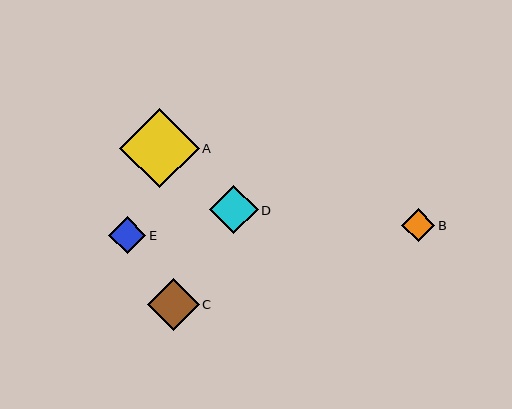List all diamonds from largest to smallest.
From largest to smallest: A, C, D, E, B.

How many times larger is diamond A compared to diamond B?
Diamond A is approximately 2.4 times the size of diamond B.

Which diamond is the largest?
Diamond A is the largest with a size of approximately 80 pixels.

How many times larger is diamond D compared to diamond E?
Diamond D is approximately 1.3 times the size of diamond E.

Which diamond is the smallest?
Diamond B is the smallest with a size of approximately 33 pixels.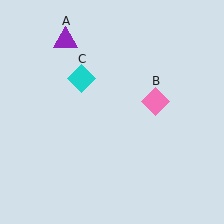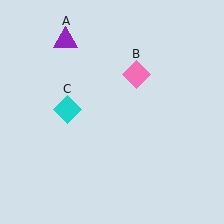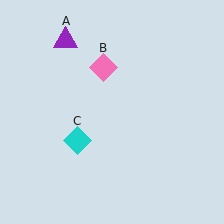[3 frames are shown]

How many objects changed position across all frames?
2 objects changed position: pink diamond (object B), cyan diamond (object C).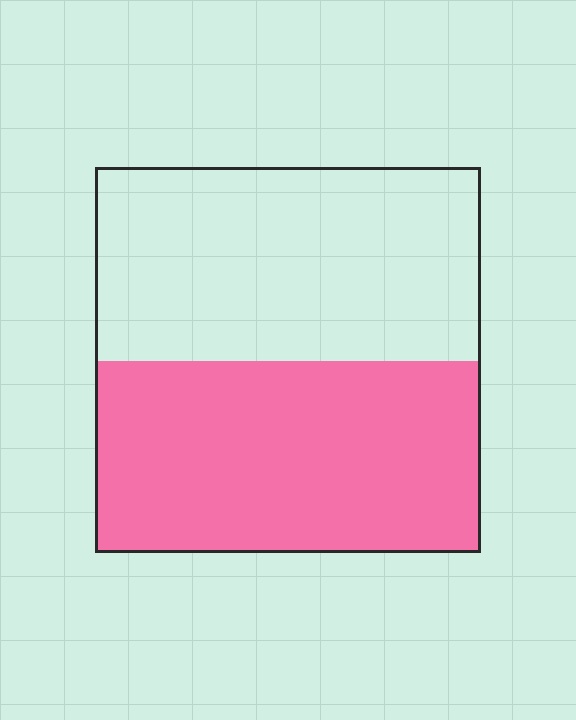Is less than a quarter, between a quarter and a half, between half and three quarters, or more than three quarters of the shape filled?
Between a quarter and a half.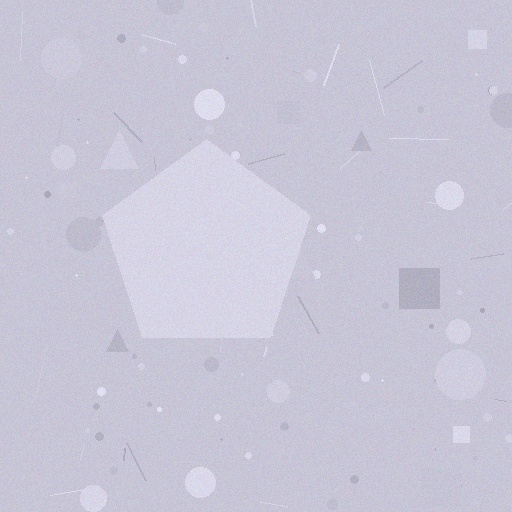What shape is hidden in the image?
A pentagon is hidden in the image.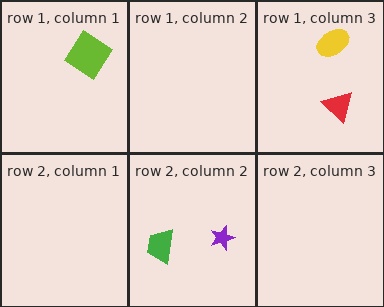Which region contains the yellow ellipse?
The row 1, column 3 region.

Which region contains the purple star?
The row 2, column 2 region.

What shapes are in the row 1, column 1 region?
The lime diamond.